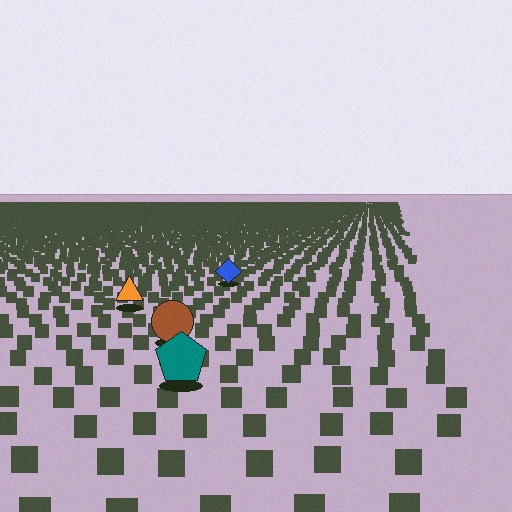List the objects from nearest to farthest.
From nearest to farthest: the teal pentagon, the brown circle, the orange triangle, the blue diamond.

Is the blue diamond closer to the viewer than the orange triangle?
No. The orange triangle is closer — you can tell from the texture gradient: the ground texture is coarser near it.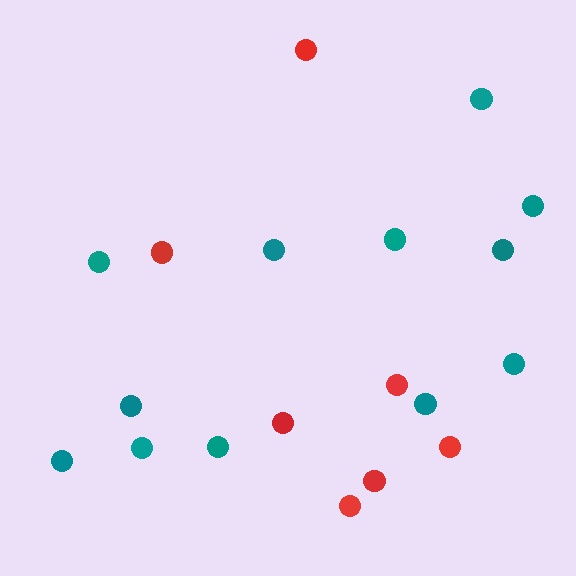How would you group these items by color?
There are 2 groups: one group of red circles (7) and one group of teal circles (12).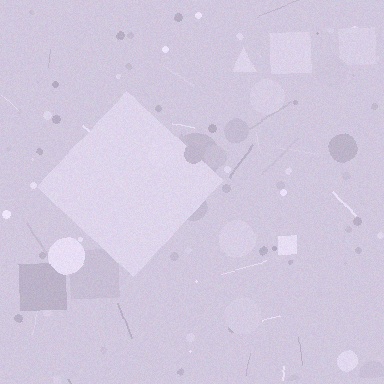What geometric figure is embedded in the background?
A diamond is embedded in the background.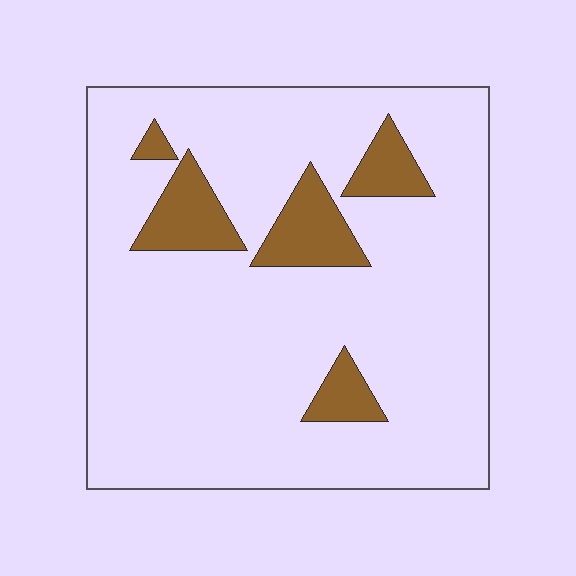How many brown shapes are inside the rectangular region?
5.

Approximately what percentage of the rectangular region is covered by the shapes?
Approximately 15%.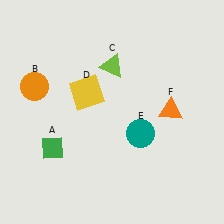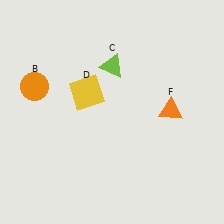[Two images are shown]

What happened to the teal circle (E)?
The teal circle (E) was removed in Image 2. It was in the bottom-right area of Image 1.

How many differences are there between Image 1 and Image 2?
There are 2 differences between the two images.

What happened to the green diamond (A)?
The green diamond (A) was removed in Image 2. It was in the bottom-left area of Image 1.